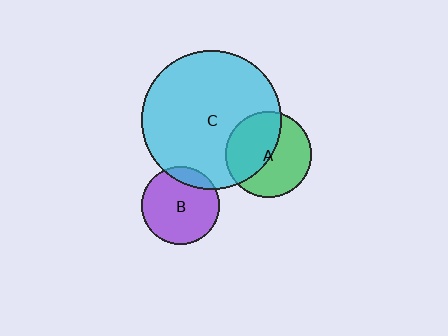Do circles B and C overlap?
Yes.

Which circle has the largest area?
Circle C (cyan).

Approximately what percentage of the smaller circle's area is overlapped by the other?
Approximately 15%.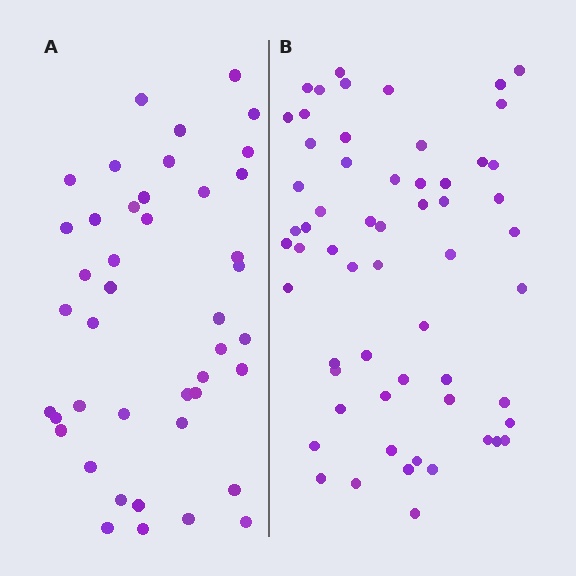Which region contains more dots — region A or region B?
Region B (the right region) has more dots.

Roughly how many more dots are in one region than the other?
Region B has approximately 15 more dots than region A.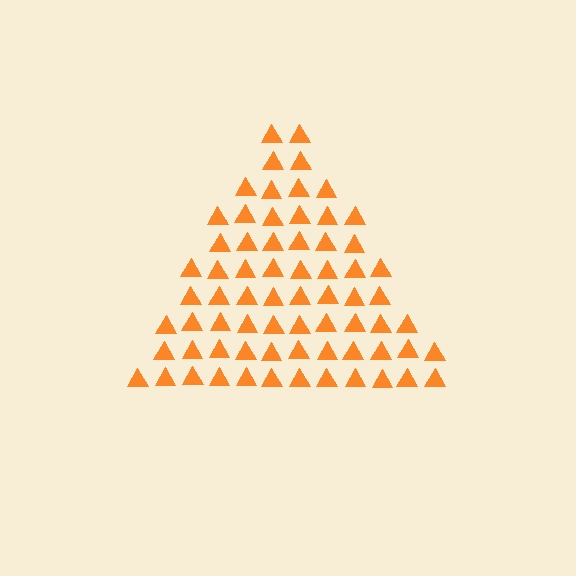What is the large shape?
The large shape is a triangle.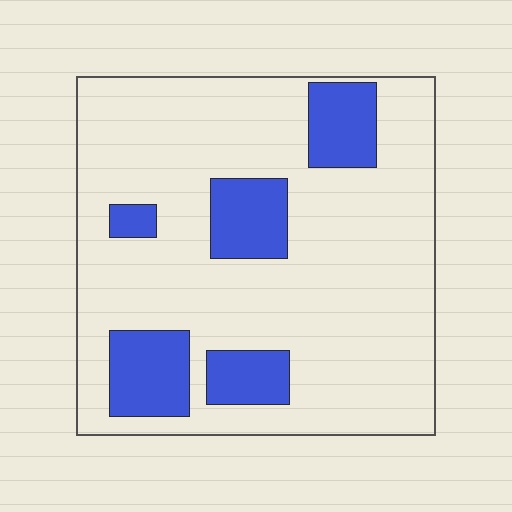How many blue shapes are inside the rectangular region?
5.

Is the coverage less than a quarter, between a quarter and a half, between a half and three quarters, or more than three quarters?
Less than a quarter.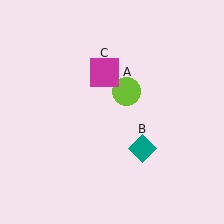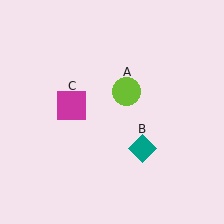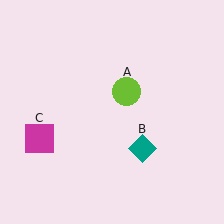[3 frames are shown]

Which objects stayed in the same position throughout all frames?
Lime circle (object A) and teal diamond (object B) remained stationary.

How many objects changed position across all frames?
1 object changed position: magenta square (object C).